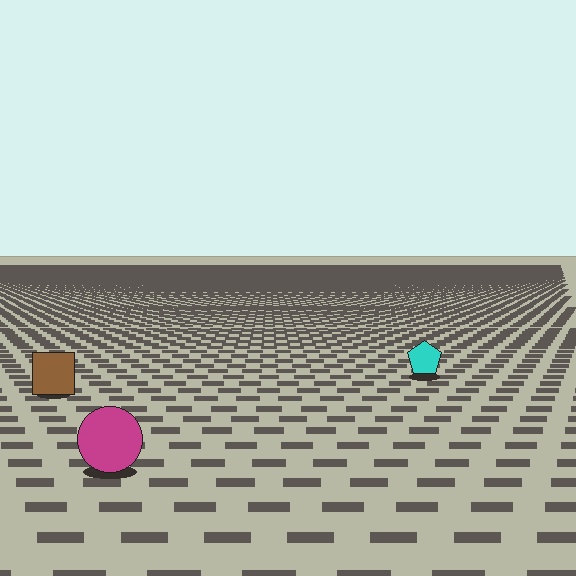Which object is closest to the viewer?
The magenta circle is closest. The texture marks near it are larger and more spread out.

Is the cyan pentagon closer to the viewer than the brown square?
No. The brown square is closer — you can tell from the texture gradient: the ground texture is coarser near it.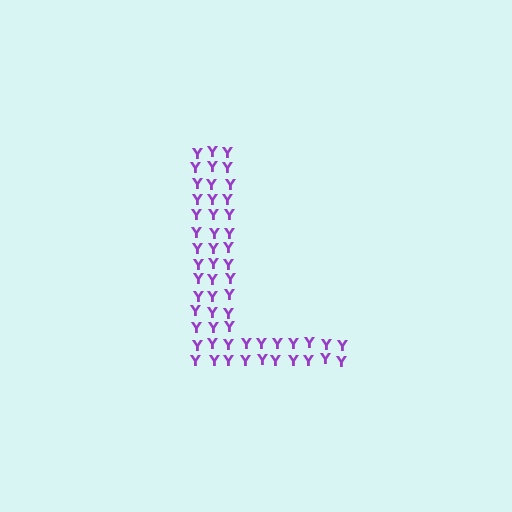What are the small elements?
The small elements are letter Y's.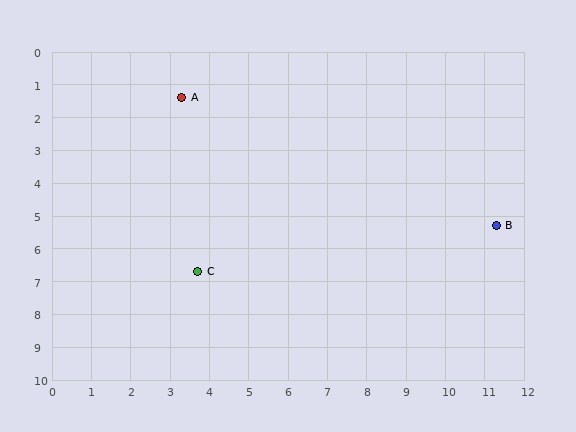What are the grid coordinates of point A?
Point A is at approximately (3.3, 1.4).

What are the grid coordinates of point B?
Point B is at approximately (11.3, 5.3).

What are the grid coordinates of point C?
Point C is at approximately (3.7, 6.7).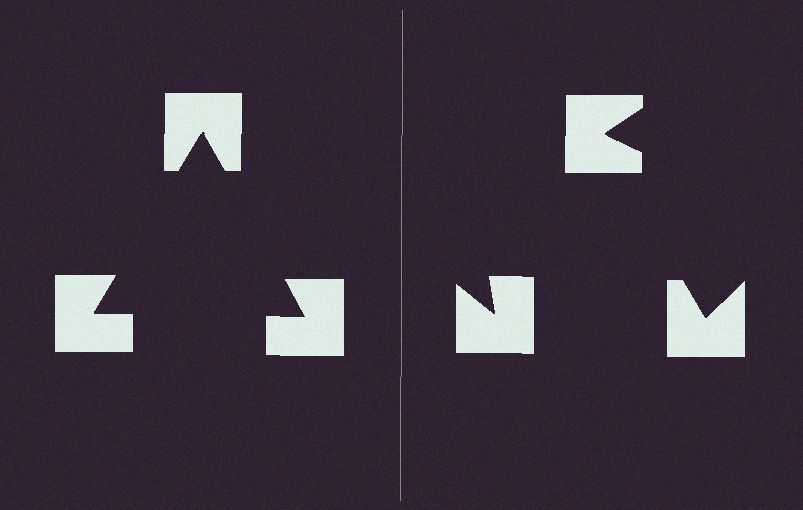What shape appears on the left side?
An illusory triangle.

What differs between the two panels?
The notched squares are positioned identically on both sides; only the wedge orientations differ. On the left they align to a triangle; on the right they are misaligned.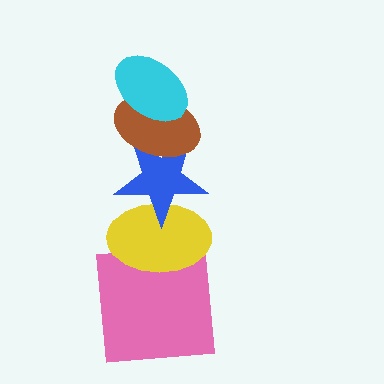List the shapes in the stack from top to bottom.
From top to bottom: the cyan ellipse, the brown ellipse, the blue star, the yellow ellipse, the pink square.